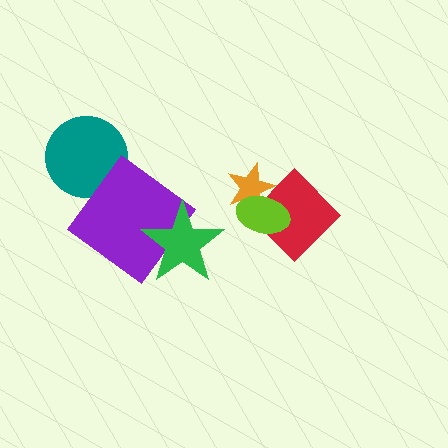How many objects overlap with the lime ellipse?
2 objects overlap with the lime ellipse.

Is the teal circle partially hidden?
Yes, it is partially covered by another shape.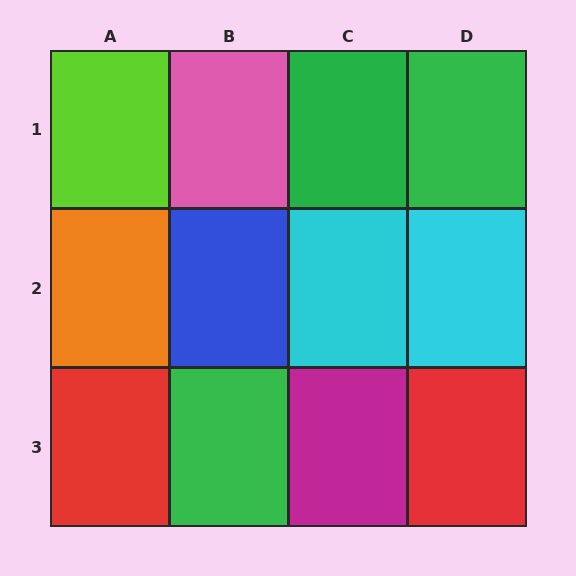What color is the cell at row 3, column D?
Red.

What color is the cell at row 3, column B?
Green.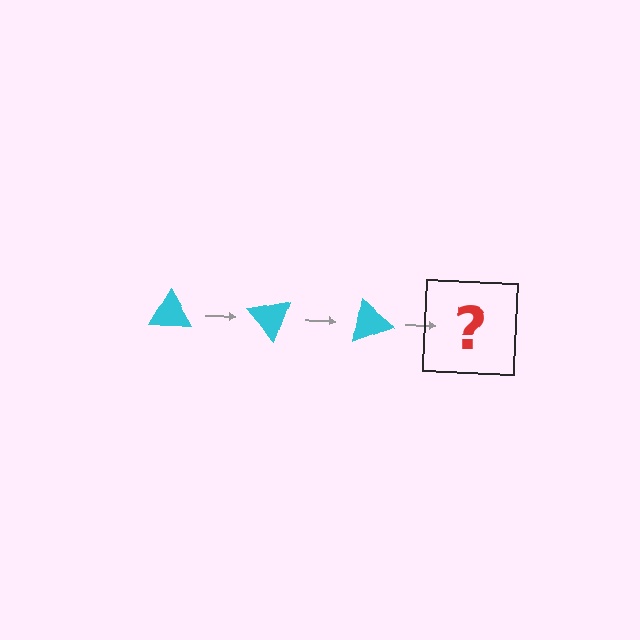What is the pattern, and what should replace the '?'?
The pattern is that the triangle rotates 50 degrees each step. The '?' should be a cyan triangle rotated 150 degrees.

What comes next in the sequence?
The next element should be a cyan triangle rotated 150 degrees.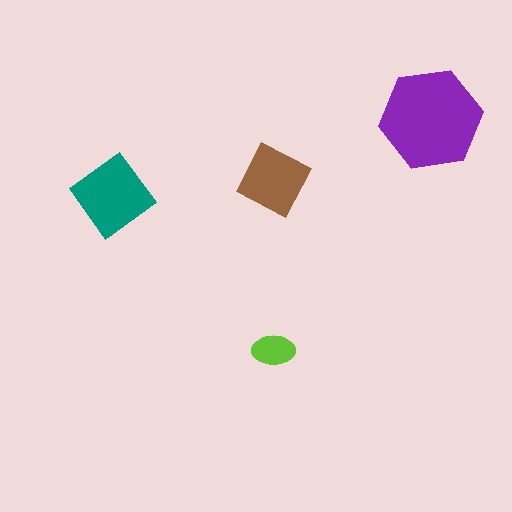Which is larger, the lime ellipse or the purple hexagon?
The purple hexagon.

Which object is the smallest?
The lime ellipse.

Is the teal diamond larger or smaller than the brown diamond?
Larger.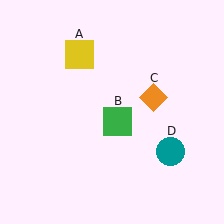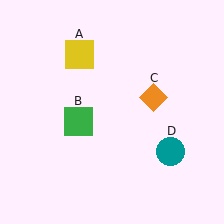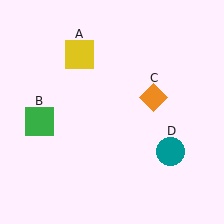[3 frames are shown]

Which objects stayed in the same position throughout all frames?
Yellow square (object A) and orange diamond (object C) and teal circle (object D) remained stationary.